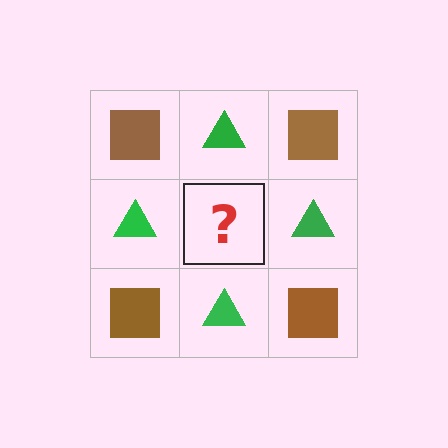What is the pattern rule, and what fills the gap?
The rule is that it alternates brown square and green triangle in a checkerboard pattern. The gap should be filled with a brown square.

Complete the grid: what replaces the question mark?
The question mark should be replaced with a brown square.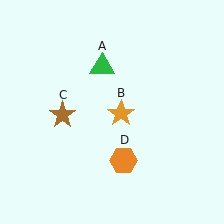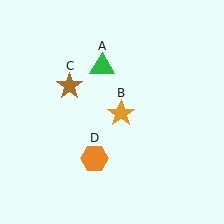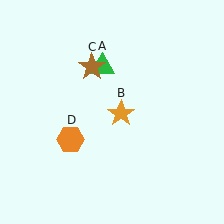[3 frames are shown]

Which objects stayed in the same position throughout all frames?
Green triangle (object A) and orange star (object B) remained stationary.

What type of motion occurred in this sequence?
The brown star (object C), orange hexagon (object D) rotated clockwise around the center of the scene.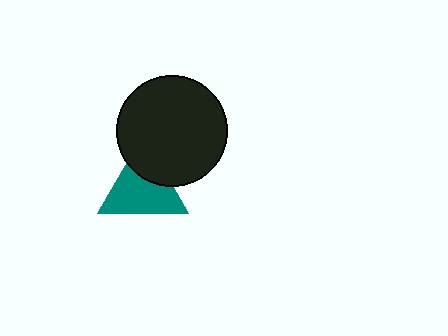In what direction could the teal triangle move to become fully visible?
The teal triangle could move down. That would shift it out from behind the black circle entirely.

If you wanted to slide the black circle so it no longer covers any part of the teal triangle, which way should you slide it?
Slide it up — that is the most direct way to separate the two shapes.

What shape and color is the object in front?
The object in front is a black circle.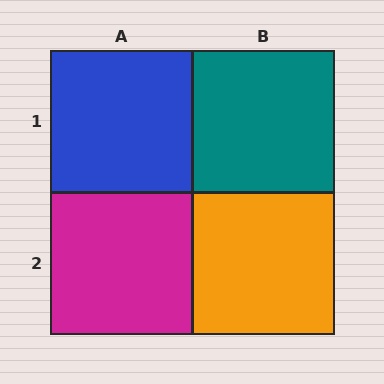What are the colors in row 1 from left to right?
Blue, teal.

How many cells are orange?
1 cell is orange.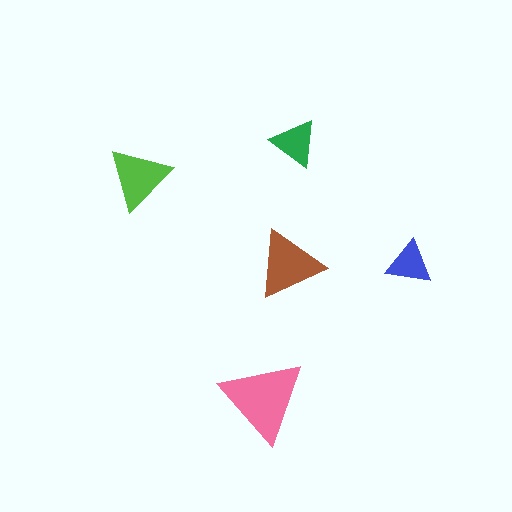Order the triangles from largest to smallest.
the pink one, the brown one, the lime one, the green one, the blue one.